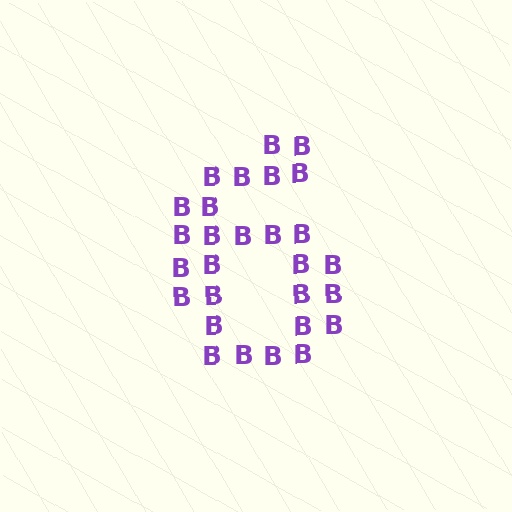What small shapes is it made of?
It is made of small letter B's.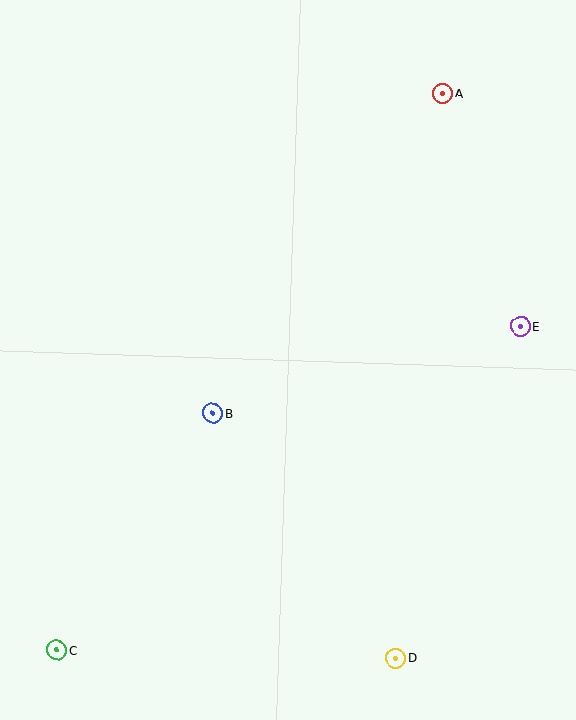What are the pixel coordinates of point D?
Point D is at (396, 658).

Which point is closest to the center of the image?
Point B at (213, 413) is closest to the center.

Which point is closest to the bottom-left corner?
Point C is closest to the bottom-left corner.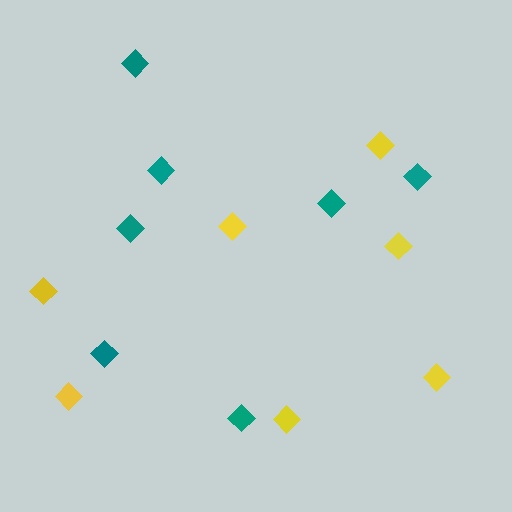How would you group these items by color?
There are 2 groups: one group of teal diamonds (7) and one group of yellow diamonds (7).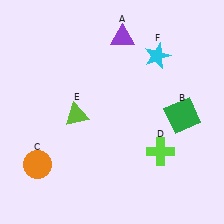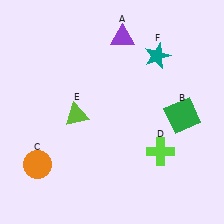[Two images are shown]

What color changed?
The star (F) changed from cyan in Image 1 to teal in Image 2.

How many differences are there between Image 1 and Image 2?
There is 1 difference between the two images.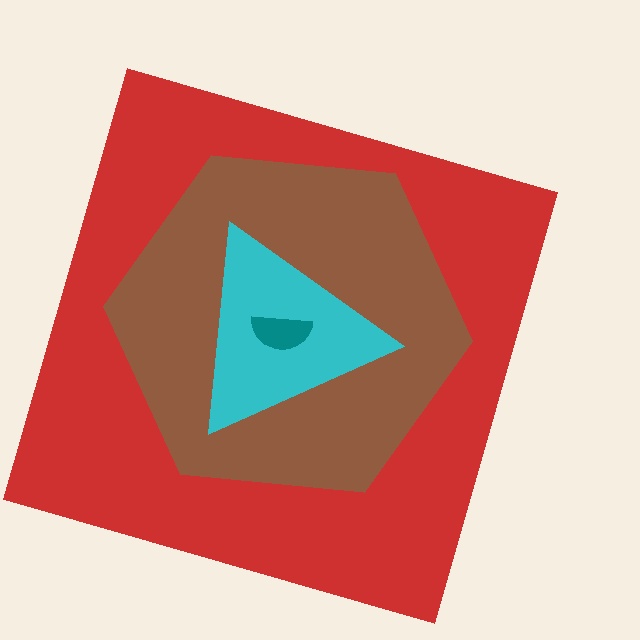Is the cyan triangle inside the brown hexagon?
Yes.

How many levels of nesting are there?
4.